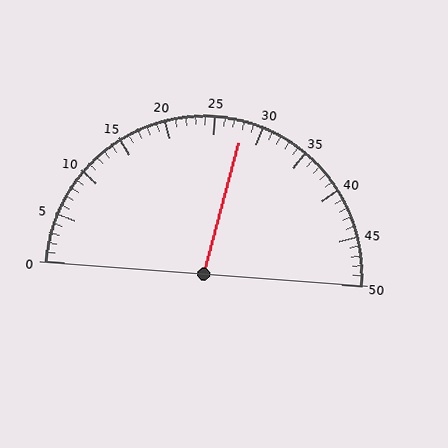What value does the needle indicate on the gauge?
The needle indicates approximately 28.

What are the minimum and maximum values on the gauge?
The gauge ranges from 0 to 50.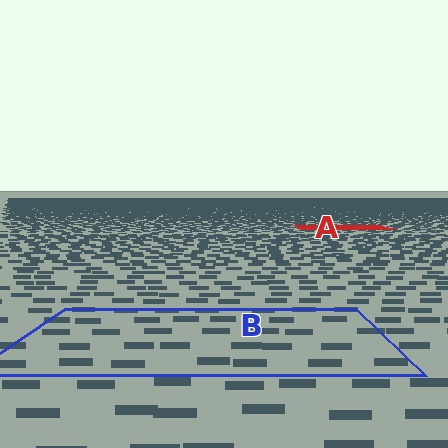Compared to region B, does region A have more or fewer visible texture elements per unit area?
Region A has more texture elements per unit area — they are packed more densely because it is farther away.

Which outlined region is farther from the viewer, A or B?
Region A is farther from the viewer — the texture elements inside it appear smaller and more densely packed.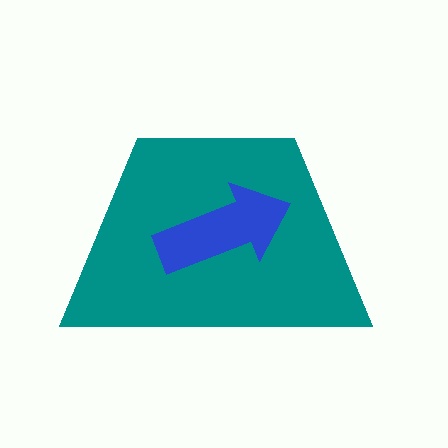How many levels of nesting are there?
2.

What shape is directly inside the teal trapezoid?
The blue arrow.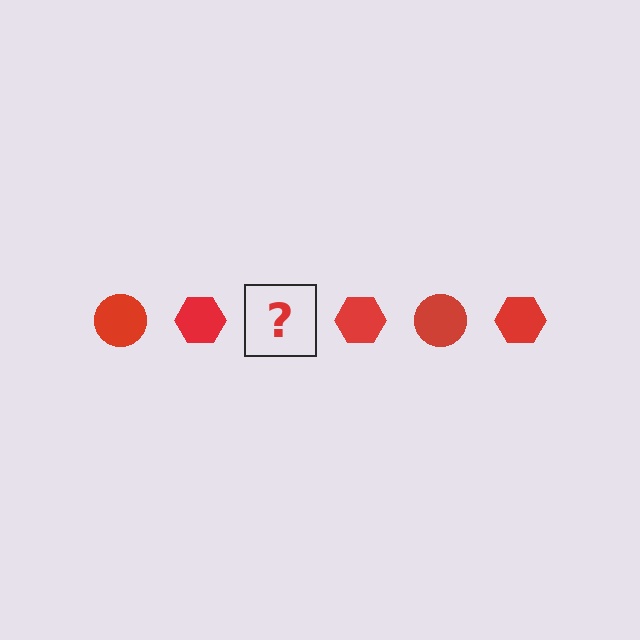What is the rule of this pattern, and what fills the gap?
The rule is that the pattern cycles through circle, hexagon shapes in red. The gap should be filled with a red circle.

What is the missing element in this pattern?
The missing element is a red circle.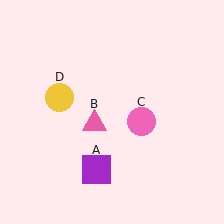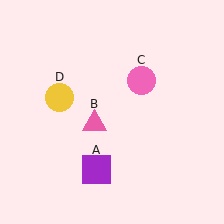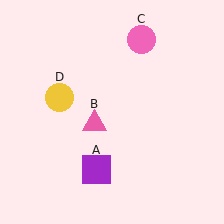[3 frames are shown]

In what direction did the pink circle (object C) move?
The pink circle (object C) moved up.